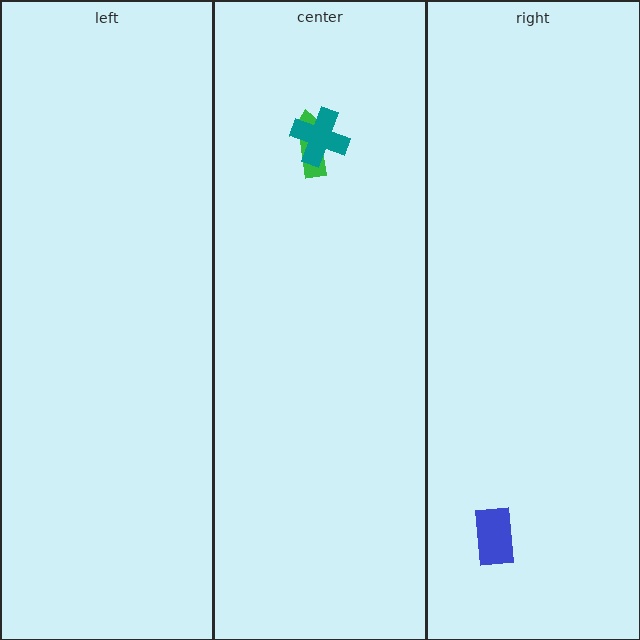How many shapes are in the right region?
1.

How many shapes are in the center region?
2.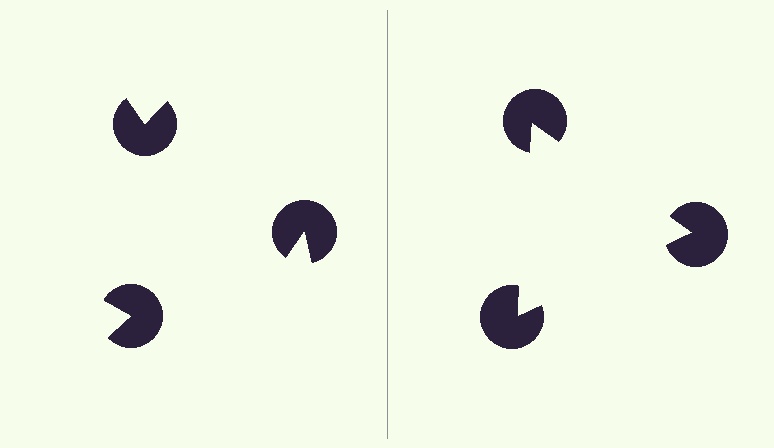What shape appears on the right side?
An illusory triangle.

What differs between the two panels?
The pac-man discs are positioned identically on both sides; only the wedge orientations differ. On the right they align to a triangle; on the left they are misaligned.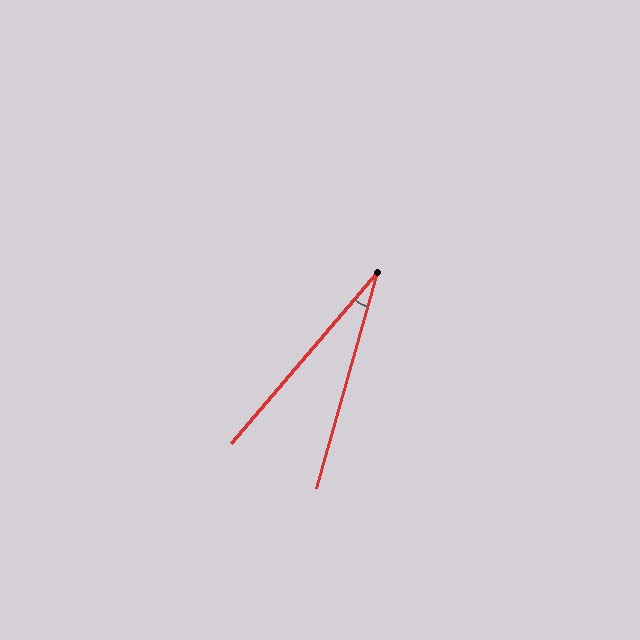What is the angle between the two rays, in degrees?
Approximately 25 degrees.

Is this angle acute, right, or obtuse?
It is acute.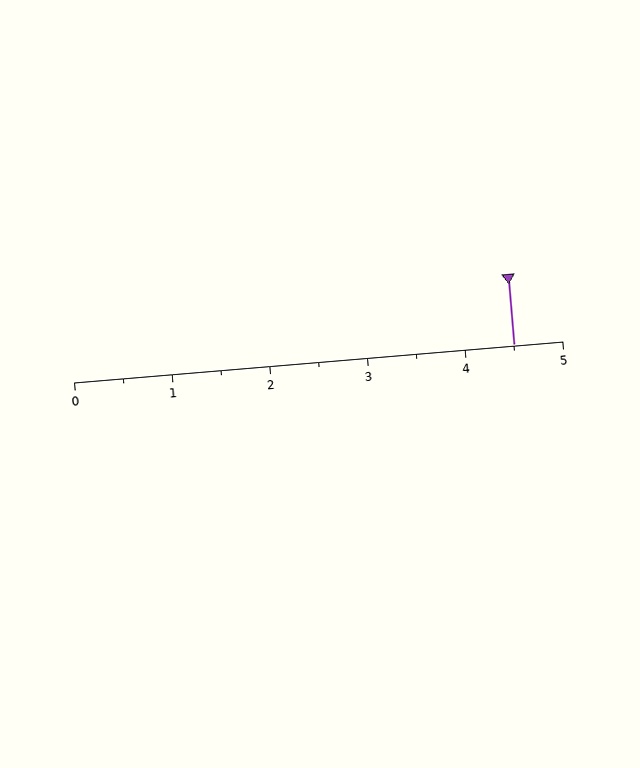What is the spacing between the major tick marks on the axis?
The major ticks are spaced 1 apart.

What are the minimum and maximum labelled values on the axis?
The axis runs from 0 to 5.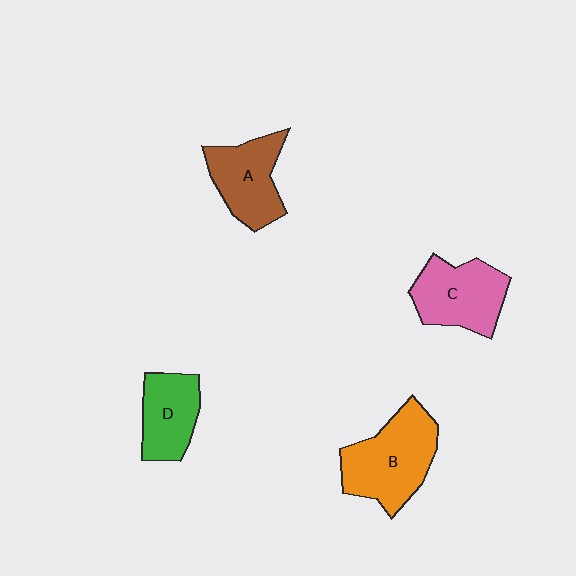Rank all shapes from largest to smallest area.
From largest to smallest: B (orange), C (pink), A (brown), D (green).